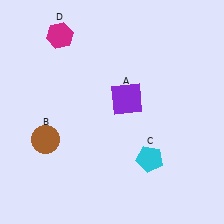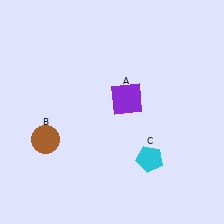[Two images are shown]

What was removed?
The magenta hexagon (D) was removed in Image 2.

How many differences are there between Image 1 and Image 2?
There is 1 difference between the two images.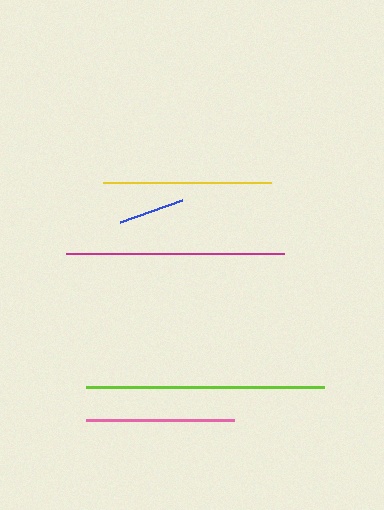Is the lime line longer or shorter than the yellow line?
The lime line is longer than the yellow line.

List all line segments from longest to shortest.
From longest to shortest: lime, magenta, yellow, pink, blue.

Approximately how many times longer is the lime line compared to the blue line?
The lime line is approximately 3.6 times the length of the blue line.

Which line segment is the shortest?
The blue line is the shortest at approximately 65 pixels.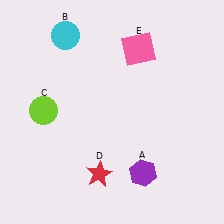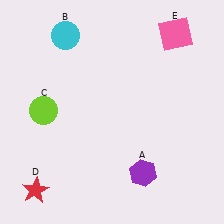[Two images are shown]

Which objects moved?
The objects that moved are: the red star (D), the pink square (E).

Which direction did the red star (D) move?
The red star (D) moved left.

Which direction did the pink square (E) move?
The pink square (E) moved right.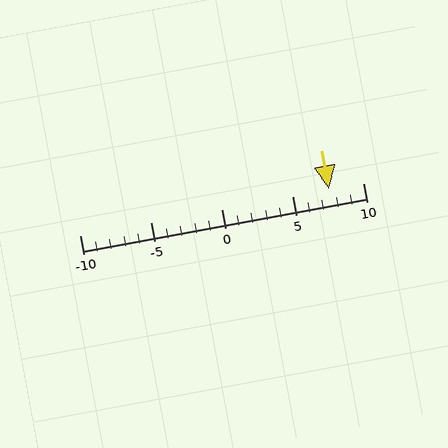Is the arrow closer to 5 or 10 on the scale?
The arrow is closer to 10.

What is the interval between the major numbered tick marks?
The major tick marks are spaced 5 units apart.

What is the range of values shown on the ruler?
The ruler shows values from -10 to 10.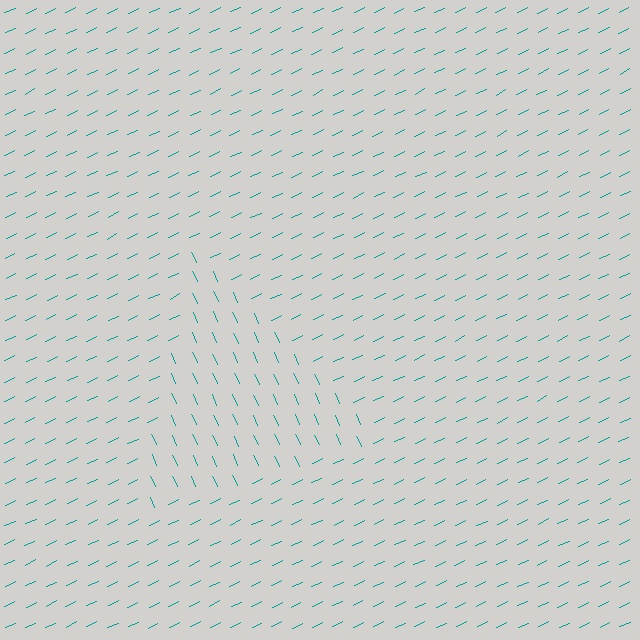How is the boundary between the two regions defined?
The boundary is defined purely by a change in line orientation (approximately 89 degrees difference). All lines are the same color and thickness.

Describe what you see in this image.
The image is filled with small teal line segments. A triangle region in the image has lines oriented differently from the surrounding lines, creating a visible texture boundary.